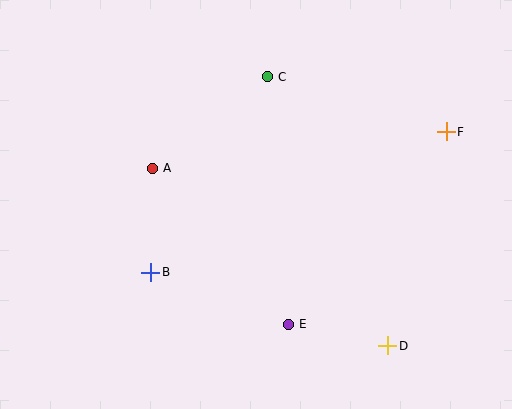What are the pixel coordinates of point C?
Point C is at (267, 77).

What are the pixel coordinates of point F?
Point F is at (446, 132).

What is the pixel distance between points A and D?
The distance between A and D is 295 pixels.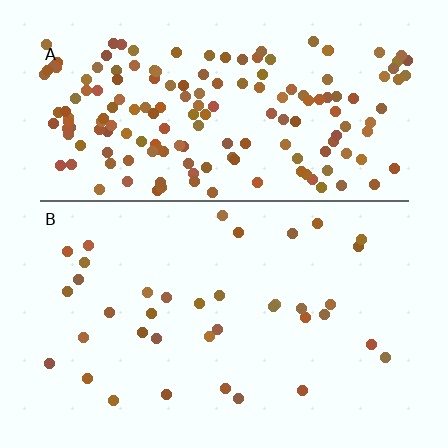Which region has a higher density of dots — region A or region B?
A (the top).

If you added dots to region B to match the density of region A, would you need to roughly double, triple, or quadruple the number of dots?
Approximately quadruple.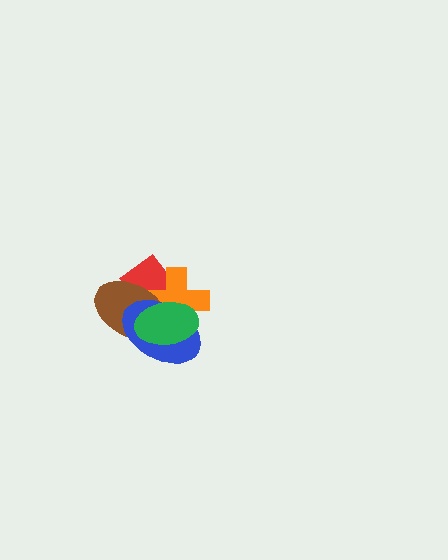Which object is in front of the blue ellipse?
The green ellipse is in front of the blue ellipse.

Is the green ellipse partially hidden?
No, no other shape covers it.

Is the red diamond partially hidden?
Yes, it is partially covered by another shape.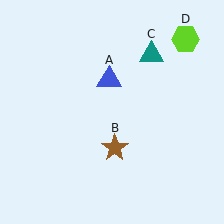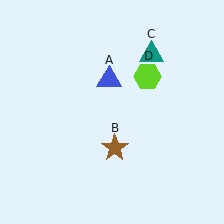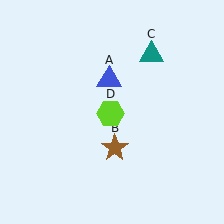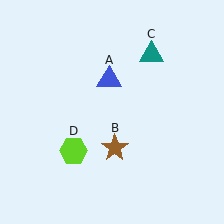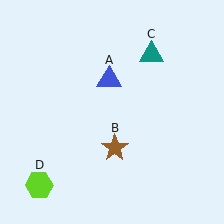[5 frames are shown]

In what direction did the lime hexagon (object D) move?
The lime hexagon (object D) moved down and to the left.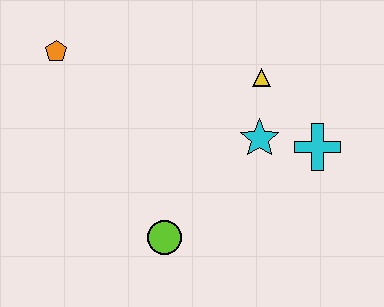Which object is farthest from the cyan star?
The orange pentagon is farthest from the cyan star.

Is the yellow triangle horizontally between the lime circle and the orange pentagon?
No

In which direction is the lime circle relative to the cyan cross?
The lime circle is to the left of the cyan cross.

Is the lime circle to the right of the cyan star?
No